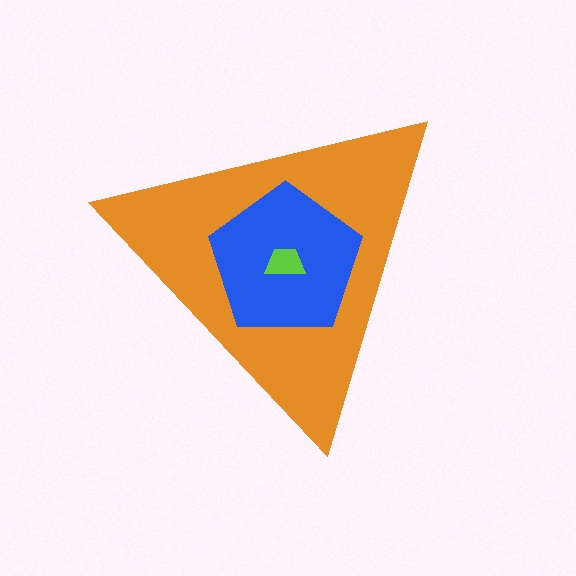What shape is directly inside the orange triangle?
The blue pentagon.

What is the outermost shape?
The orange triangle.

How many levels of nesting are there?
3.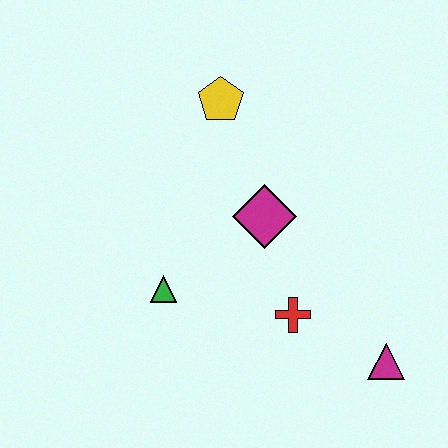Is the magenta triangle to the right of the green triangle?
Yes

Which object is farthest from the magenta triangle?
The yellow pentagon is farthest from the magenta triangle.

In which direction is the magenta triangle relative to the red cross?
The magenta triangle is to the right of the red cross.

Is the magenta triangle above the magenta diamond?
No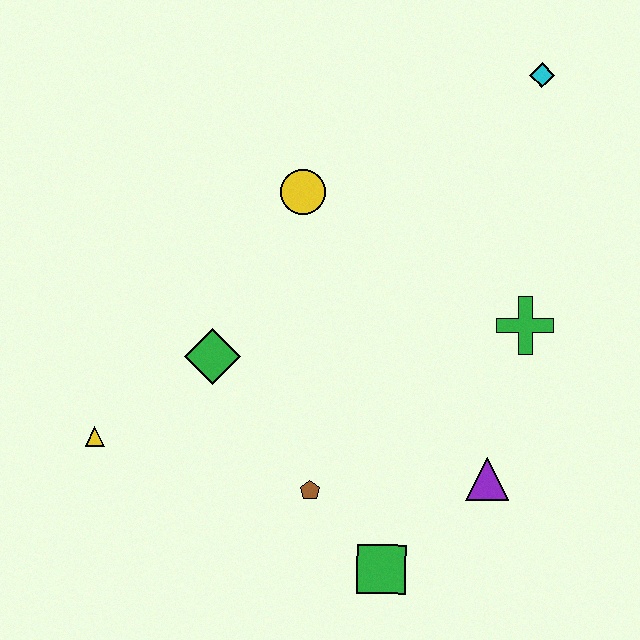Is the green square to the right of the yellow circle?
Yes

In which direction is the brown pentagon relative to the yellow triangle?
The brown pentagon is to the right of the yellow triangle.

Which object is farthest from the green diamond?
The cyan diamond is farthest from the green diamond.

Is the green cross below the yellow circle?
Yes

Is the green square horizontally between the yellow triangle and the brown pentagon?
No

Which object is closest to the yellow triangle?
The green diamond is closest to the yellow triangle.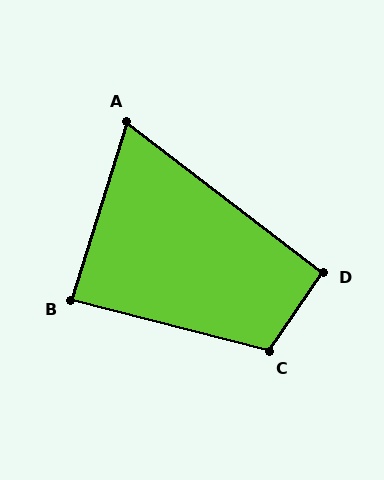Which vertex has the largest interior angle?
C, at approximately 110 degrees.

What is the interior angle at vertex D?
Approximately 93 degrees (approximately right).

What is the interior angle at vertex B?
Approximately 87 degrees (approximately right).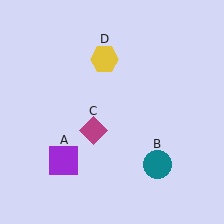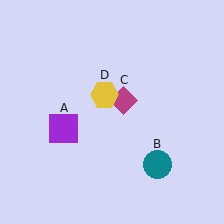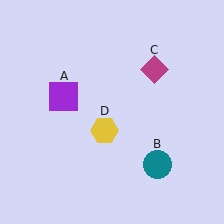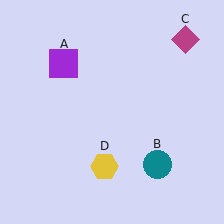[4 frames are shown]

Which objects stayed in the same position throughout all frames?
Teal circle (object B) remained stationary.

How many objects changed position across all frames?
3 objects changed position: purple square (object A), magenta diamond (object C), yellow hexagon (object D).